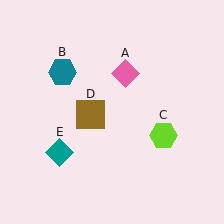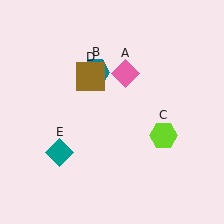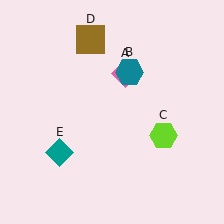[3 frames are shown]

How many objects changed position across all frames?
2 objects changed position: teal hexagon (object B), brown square (object D).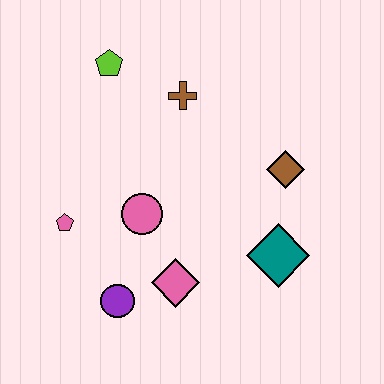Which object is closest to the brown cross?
The lime pentagon is closest to the brown cross.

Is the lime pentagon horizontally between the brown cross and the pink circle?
No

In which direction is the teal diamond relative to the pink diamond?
The teal diamond is to the right of the pink diamond.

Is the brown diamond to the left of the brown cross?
No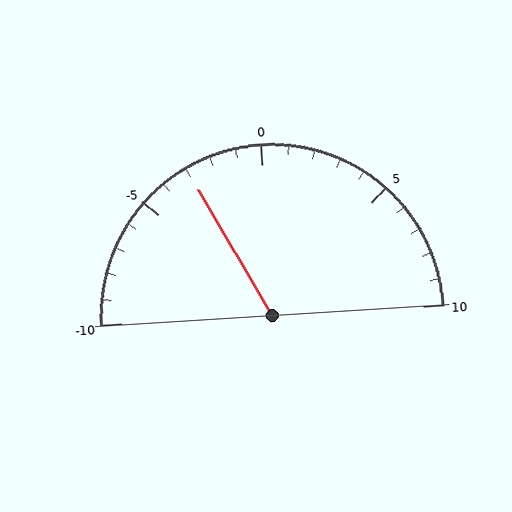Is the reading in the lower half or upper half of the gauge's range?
The reading is in the lower half of the range (-10 to 10).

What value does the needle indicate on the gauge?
The needle indicates approximately -3.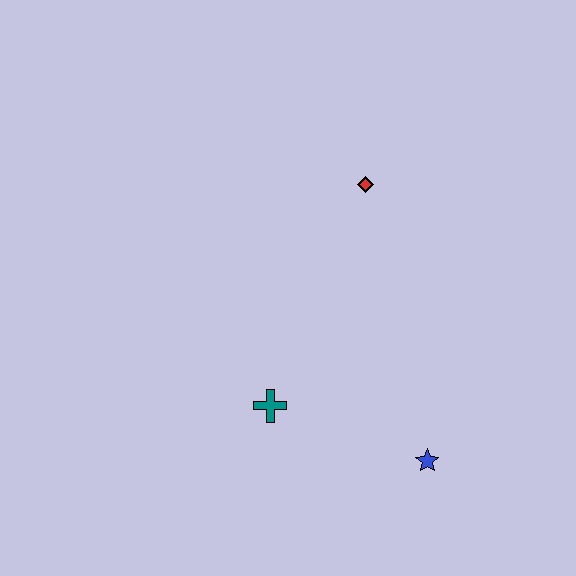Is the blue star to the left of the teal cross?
No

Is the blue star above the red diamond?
No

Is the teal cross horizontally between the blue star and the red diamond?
No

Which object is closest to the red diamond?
The teal cross is closest to the red diamond.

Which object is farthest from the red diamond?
The blue star is farthest from the red diamond.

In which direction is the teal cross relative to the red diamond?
The teal cross is below the red diamond.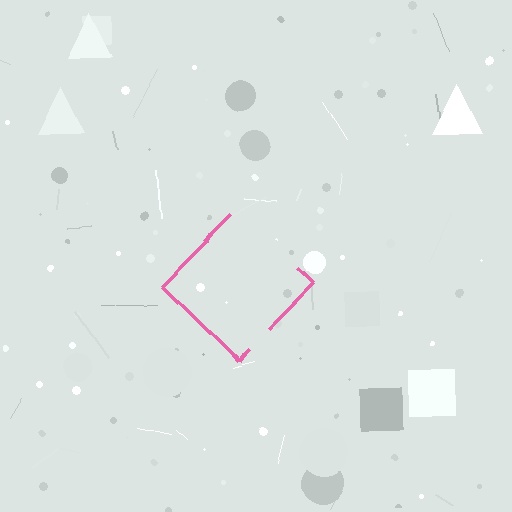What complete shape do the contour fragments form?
The contour fragments form a diamond.